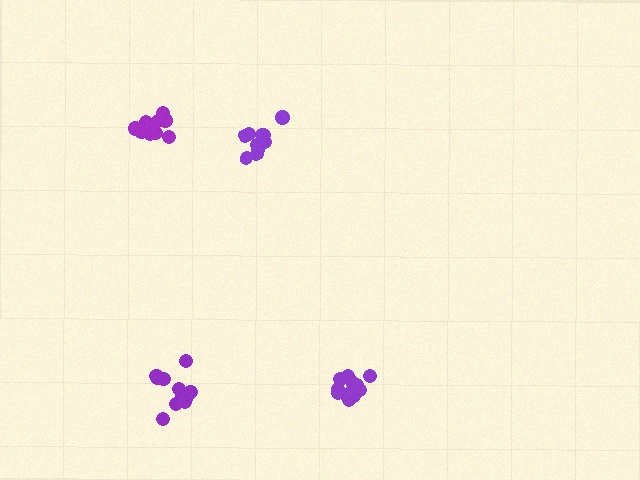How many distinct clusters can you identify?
There are 4 distinct clusters.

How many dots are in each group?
Group 1: 12 dots, Group 2: 11 dots, Group 3: 10 dots, Group 4: 14 dots (47 total).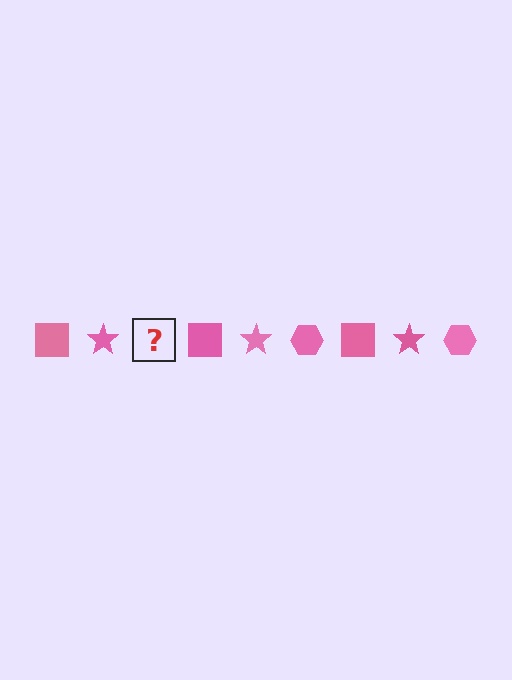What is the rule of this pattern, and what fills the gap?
The rule is that the pattern cycles through square, star, hexagon shapes in pink. The gap should be filled with a pink hexagon.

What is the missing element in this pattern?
The missing element is a pink hexagon.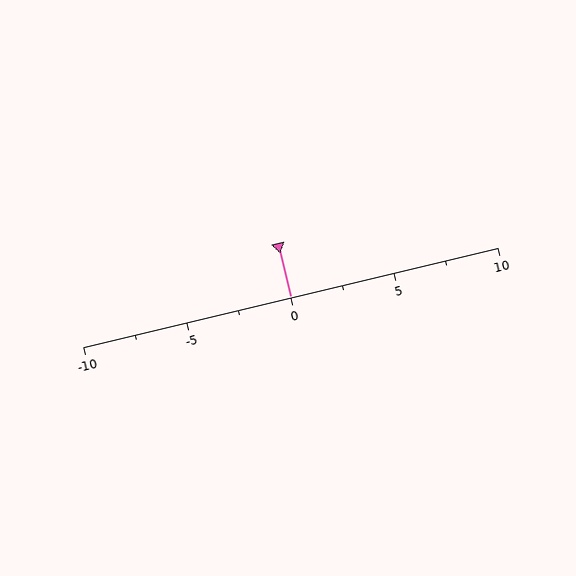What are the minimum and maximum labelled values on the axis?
The axis runs from -10 to 10.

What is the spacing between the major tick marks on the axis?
The major ticks are spaced 5 apart.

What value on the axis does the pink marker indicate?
The marker indicates approximately 0.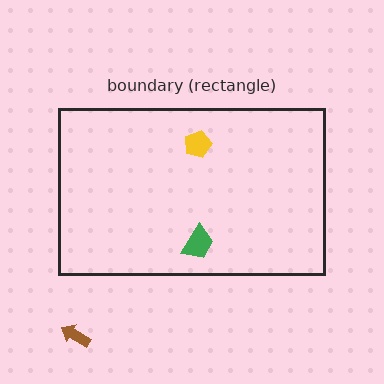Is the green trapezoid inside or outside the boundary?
Inside.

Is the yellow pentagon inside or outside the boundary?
Inside.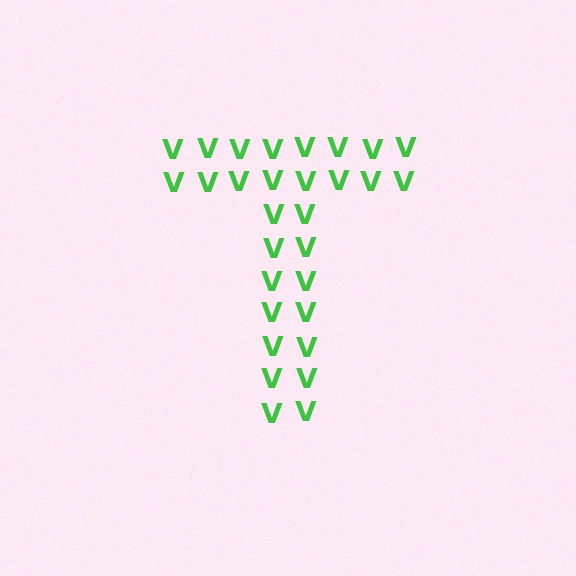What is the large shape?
The large shape is the letter T.